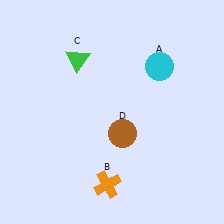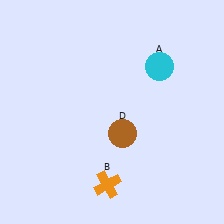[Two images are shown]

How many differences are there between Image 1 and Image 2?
There is 1 difference between the two images.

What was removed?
The green triangle (C) was removed in Image 2.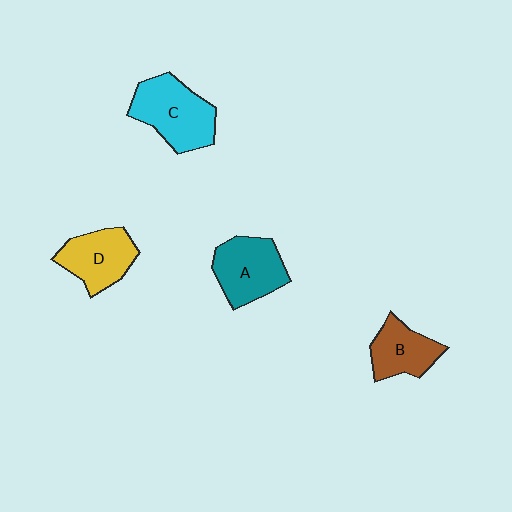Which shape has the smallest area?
Shape B (brown).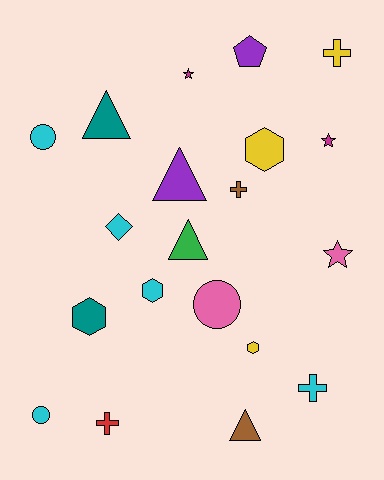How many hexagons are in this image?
There are 4 hexagons.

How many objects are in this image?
There are 20 objects.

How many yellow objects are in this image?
There are 3 yellow objects.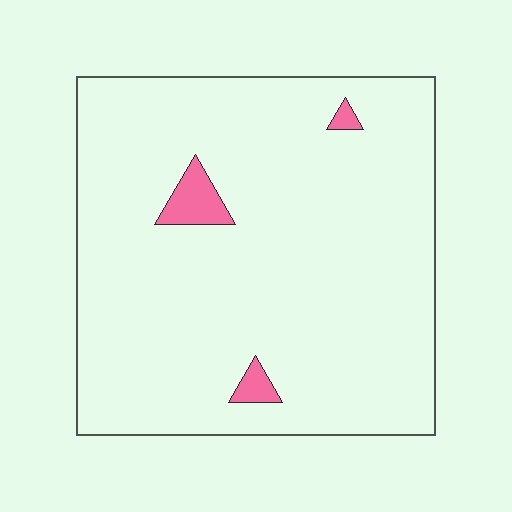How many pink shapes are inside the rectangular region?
3.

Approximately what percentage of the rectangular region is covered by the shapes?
Approximately 5%.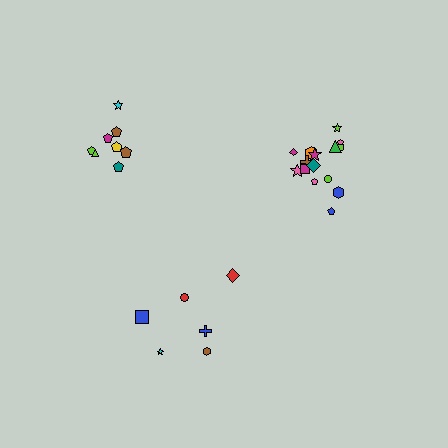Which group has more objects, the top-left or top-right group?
The top-right group.